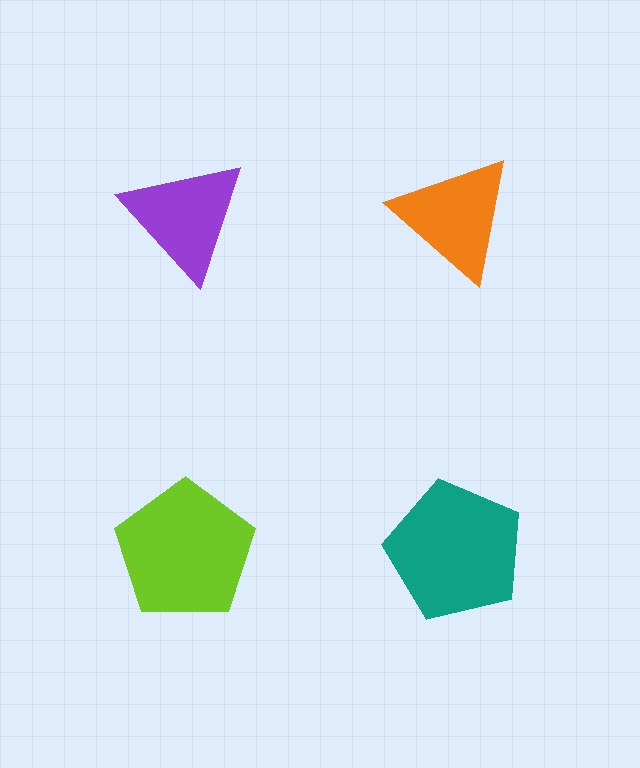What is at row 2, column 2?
A teal pentagon.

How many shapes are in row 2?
2 shapes.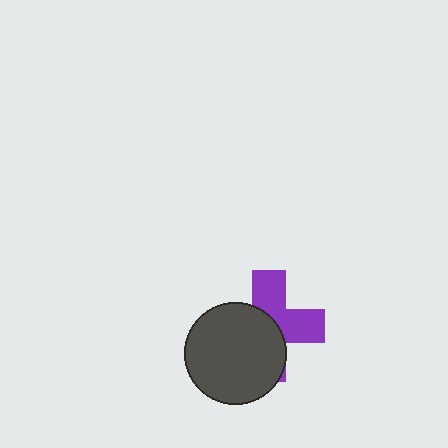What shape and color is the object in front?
The object in front is a dark gray circle.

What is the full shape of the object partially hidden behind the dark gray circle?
The partially hidden object is a purple cross.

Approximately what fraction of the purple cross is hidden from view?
Roughly 53% of the purple cross is hidden behind the dark gray circle.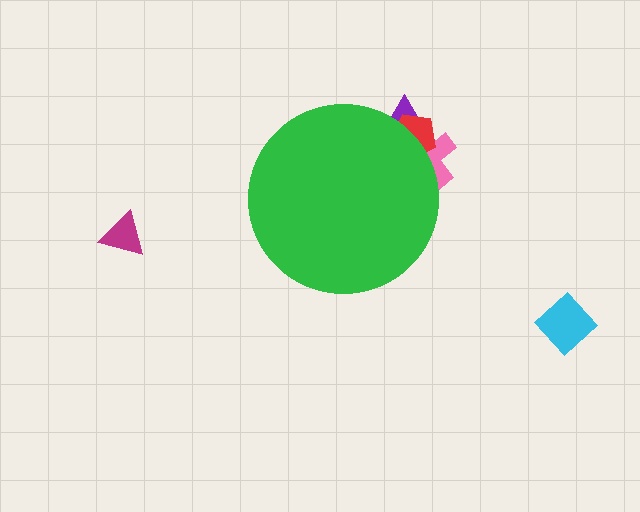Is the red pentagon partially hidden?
Yes, the red pentagon is partially hidden behind the green circle.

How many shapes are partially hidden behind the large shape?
3 shapes are partially hidden.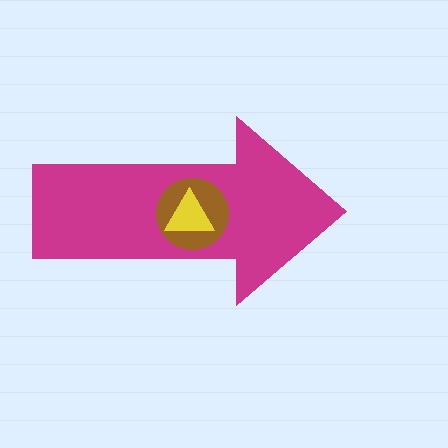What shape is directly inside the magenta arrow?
The brown circle.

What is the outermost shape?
The magenta arrow.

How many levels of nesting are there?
3.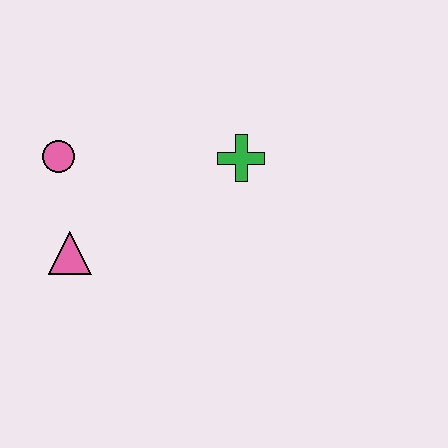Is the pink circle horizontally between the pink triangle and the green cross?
No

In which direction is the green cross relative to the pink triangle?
The green cross is to the right of the pink triangle.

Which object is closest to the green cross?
The pink circle is closest to the green cross.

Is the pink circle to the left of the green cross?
Yes